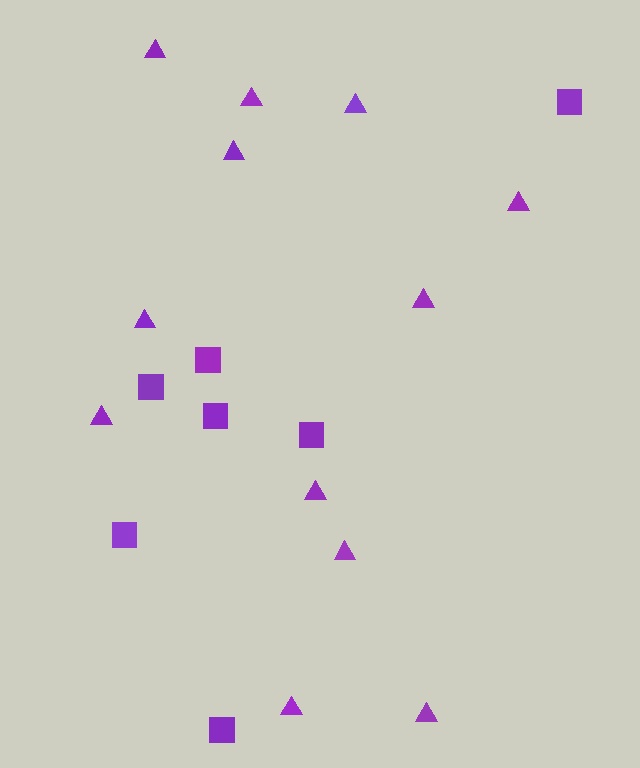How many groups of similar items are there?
There are 2 groups: one group of triangles (12) and one group of squares (7).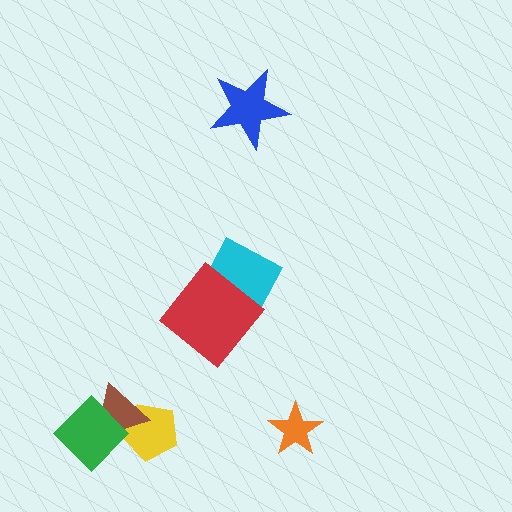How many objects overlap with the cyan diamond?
1 object overlaps with the cyan diamond.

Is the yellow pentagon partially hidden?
Yes, it is partially covered by another shape.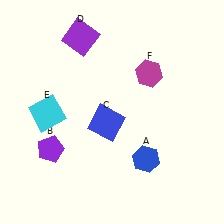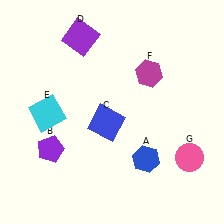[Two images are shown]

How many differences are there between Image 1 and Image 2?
There is 1 difference between the two images.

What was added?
A pink circle (G) was added in Image 2.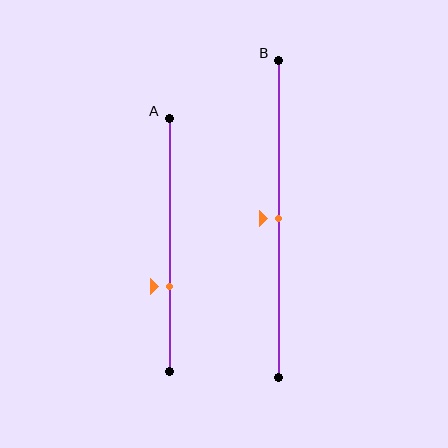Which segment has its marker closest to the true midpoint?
Segment B has its marker closest to the true midpoint.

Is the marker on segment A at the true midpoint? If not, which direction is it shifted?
No, the marker on segment A is shifted downward by about 17% of the segment length.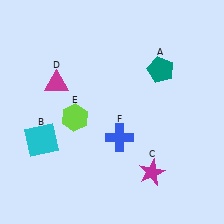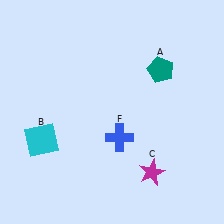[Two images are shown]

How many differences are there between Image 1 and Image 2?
There are 2 differences between the two images.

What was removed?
The lime hexagon (E), the magenta triangle (D) were removed in Image 2.